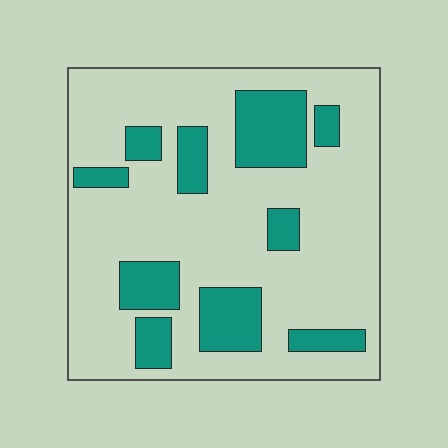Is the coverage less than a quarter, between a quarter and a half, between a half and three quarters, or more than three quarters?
Less than a quarter.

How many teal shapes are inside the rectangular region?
10.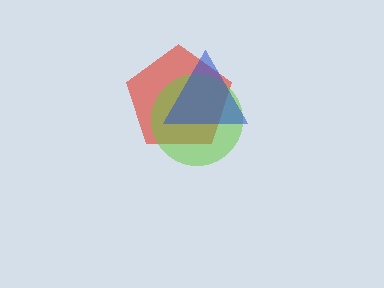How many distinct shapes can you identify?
There are 3 distinct shapes: a red pentagon, a lime circle, a blue triangle.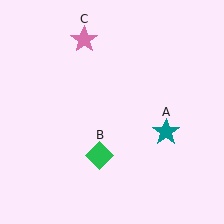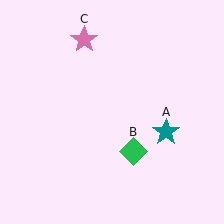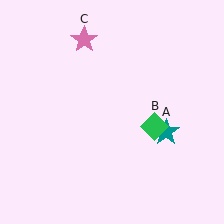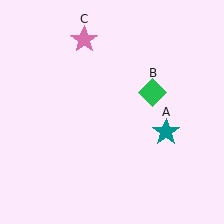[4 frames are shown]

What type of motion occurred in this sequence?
The green diamond (object B) rotated counterclockwise around the center of the scene.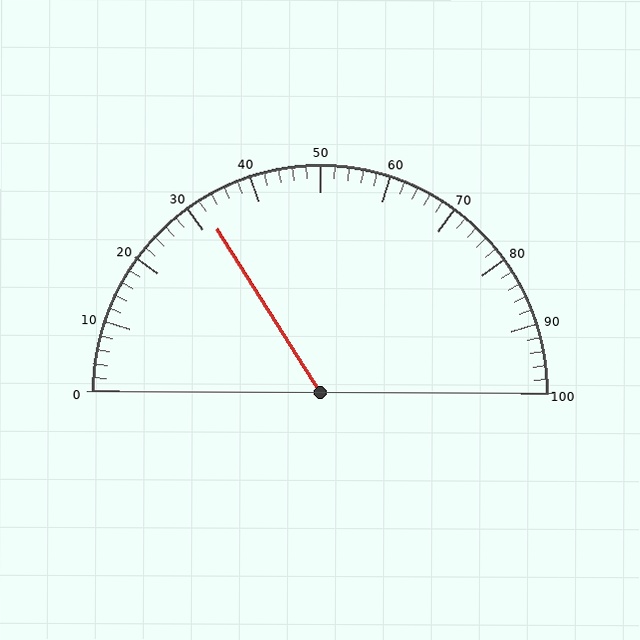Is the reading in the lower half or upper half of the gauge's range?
The reading is in the lower half of the range (0 to 100).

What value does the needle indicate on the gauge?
The needle indicates approximately 32.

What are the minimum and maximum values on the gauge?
The gauge ranges from 0 to 100.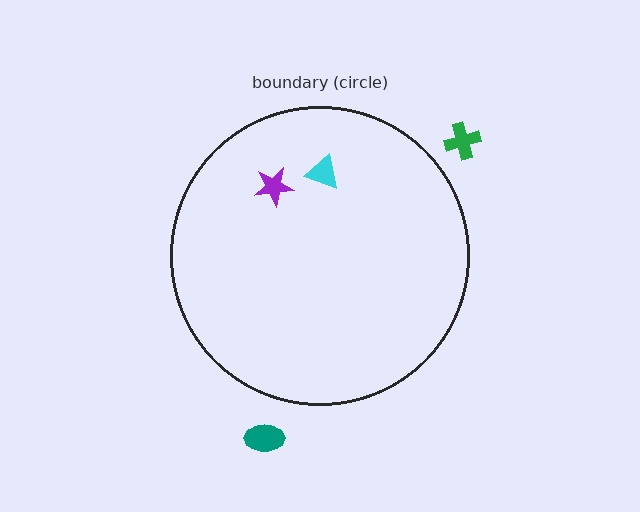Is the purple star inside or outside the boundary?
Inside.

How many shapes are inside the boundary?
2 inside, 2 outside.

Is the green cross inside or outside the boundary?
Outside.